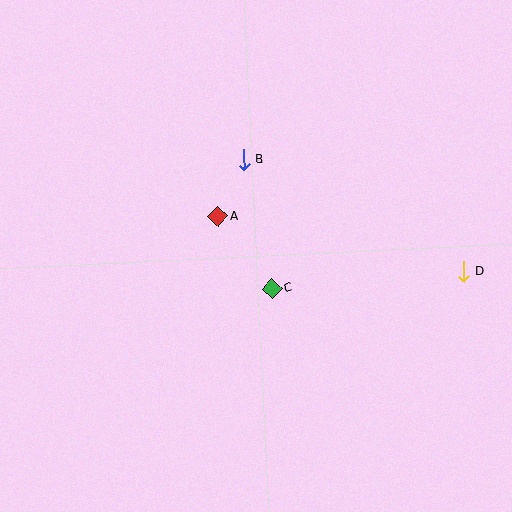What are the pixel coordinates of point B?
Point B is at (244, 160).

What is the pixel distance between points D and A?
The distance between D and A is 251 pixels.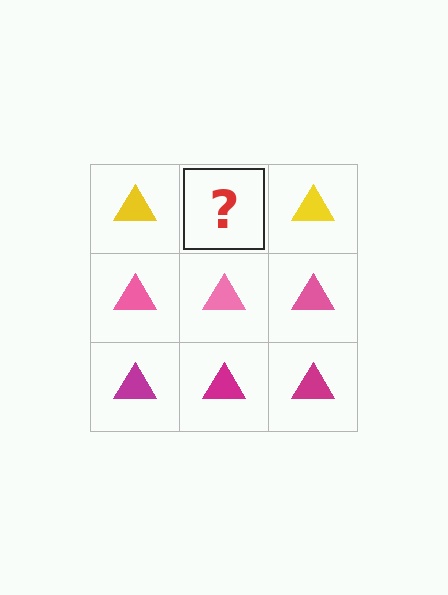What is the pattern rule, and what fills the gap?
The rule is that each row has a consistent color. The gap should be filled with a yellow triangle.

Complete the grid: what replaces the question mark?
The question mark should be replaced with a yellow triangle.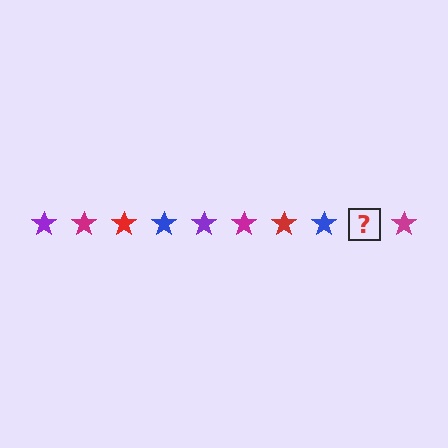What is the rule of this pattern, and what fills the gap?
The rule is that the pattern cycles through purple, magenta, red, blue stars. The gap should be filled with a purple star.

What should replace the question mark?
The question mark should be replaced with a purple star.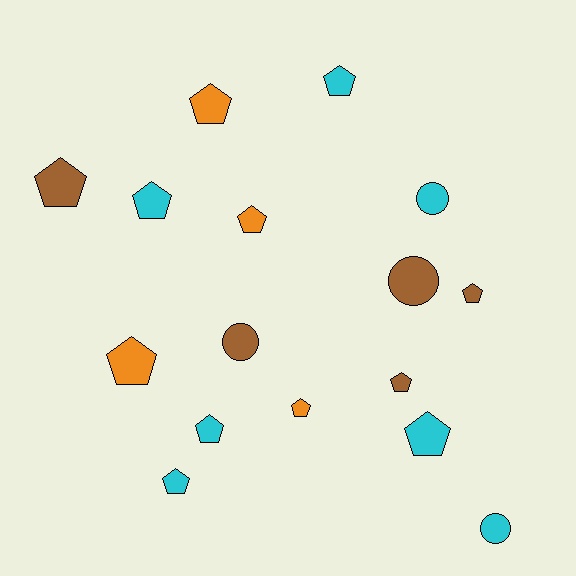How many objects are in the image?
There are 16 objects.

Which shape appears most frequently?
Pentagon, with 12 objects.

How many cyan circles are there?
There are 2 cyan circles.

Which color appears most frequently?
Cyan, with 7 objects.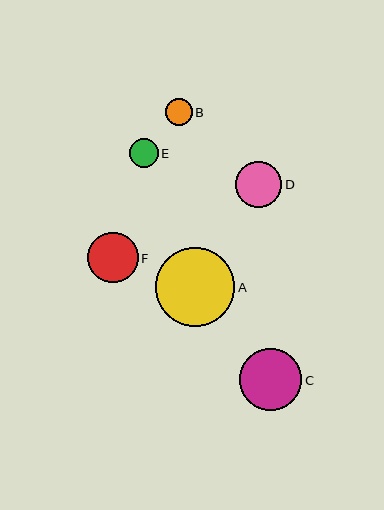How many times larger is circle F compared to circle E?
Circle F is approximately 1.7 times the size of circle E.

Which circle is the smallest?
Circle B is the smallest with a size of approximately 27 pixels.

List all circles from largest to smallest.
From largest to smallest: A, C, F, D, E, B.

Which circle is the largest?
Circle A is the largest with a size of approximately 79 pixels.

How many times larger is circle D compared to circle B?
Circle D is approximately 1.7 times the size of circle B.